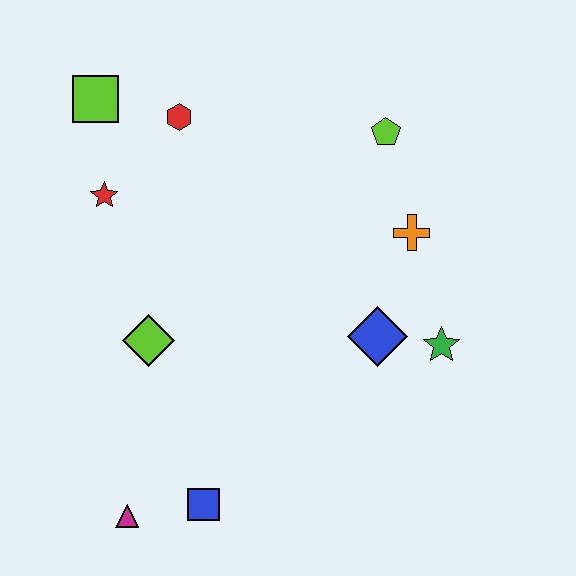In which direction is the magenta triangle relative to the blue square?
The magenta triangle is to the left of the blue square.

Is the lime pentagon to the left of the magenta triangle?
No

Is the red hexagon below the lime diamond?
No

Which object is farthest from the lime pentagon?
The magenta triangle is farthest from the lime pentagon.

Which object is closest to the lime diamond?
The red star is closest to the lime diamond.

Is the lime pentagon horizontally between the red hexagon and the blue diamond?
No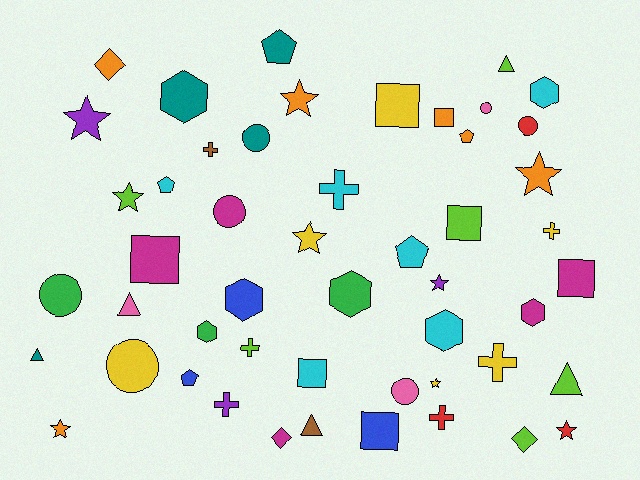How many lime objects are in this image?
There are 6 lime objects.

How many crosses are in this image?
There are 7 crosses.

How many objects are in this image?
There are 50 objects.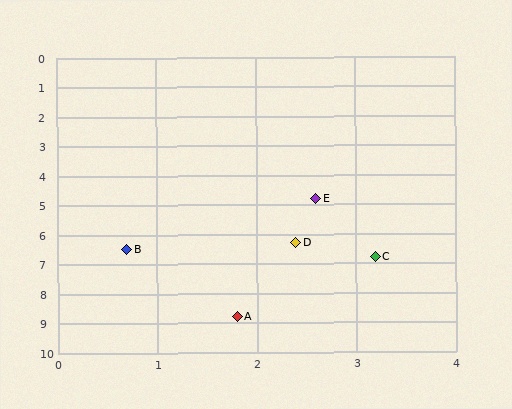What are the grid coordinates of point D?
Point D is at approximately (2.4, 6.3).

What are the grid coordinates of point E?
Point E is at approximately (2.6, 4.8).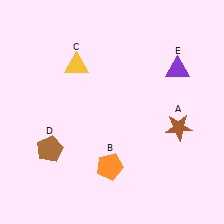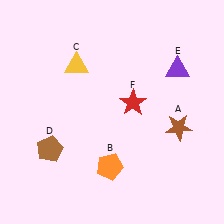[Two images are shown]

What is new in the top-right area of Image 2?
A red star (F) was added in the top-right area of Image 2.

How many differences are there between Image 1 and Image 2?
There is 1 difference between the two images.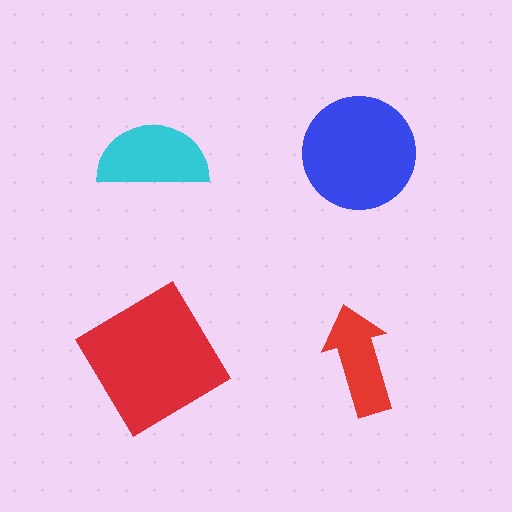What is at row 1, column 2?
A blue circle.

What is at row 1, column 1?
A cyan semicircle.